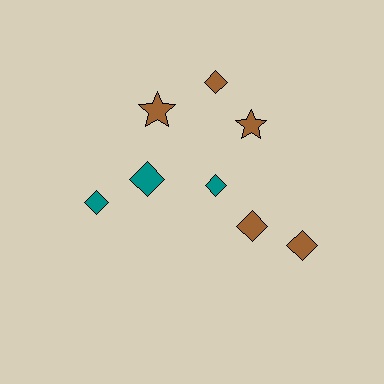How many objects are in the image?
There are 8 objects.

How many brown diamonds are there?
There are 3 brown diamonds.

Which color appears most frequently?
Brown, with 5 objects.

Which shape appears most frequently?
Diamond, with 6 objects.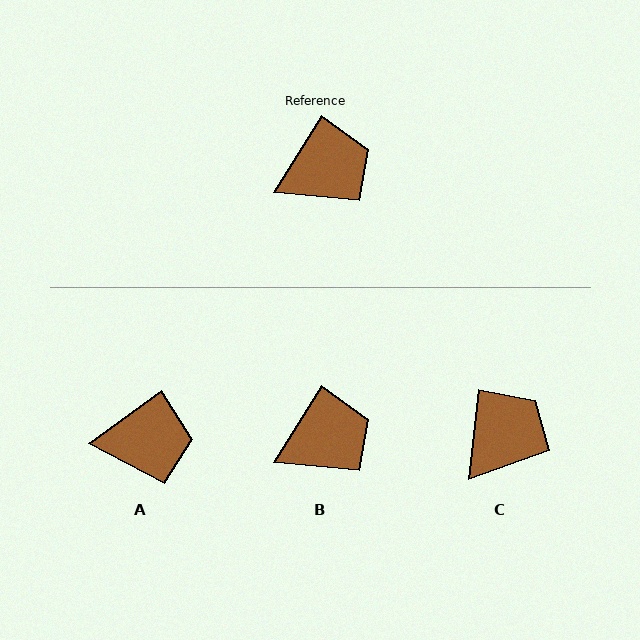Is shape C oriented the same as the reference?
No, it is off by about 25 degrees.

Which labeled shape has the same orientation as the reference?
B.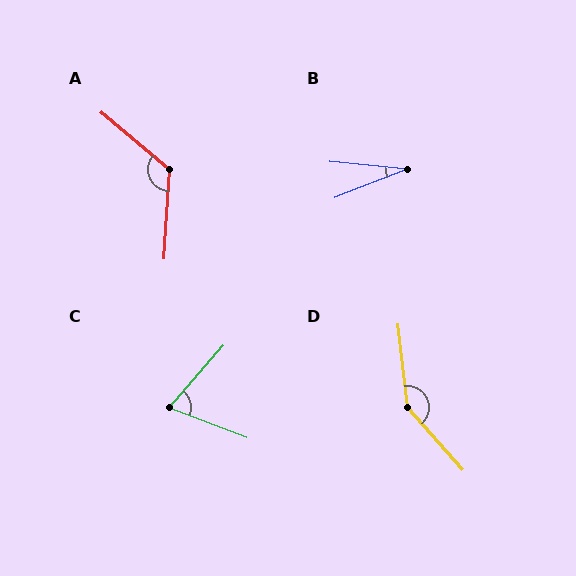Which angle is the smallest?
B, at approximately 27 degrees.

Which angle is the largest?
D, at approximately 145 degrees.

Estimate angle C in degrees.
Approximately 70 degrees.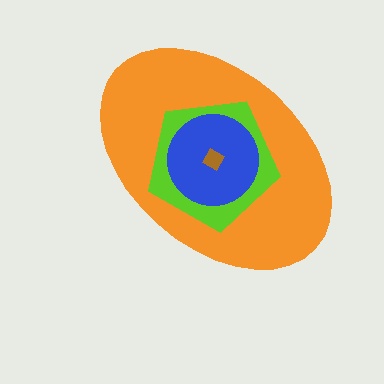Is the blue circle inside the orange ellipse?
Yes.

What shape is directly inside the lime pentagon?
The blue circle.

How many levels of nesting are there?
4.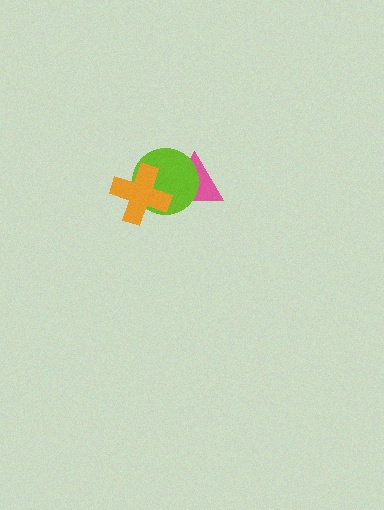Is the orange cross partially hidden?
No, no other shape covers it.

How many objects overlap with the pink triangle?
2 objects overlap with the pink triangle.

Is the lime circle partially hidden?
Yes, it is partially covered by another shape.